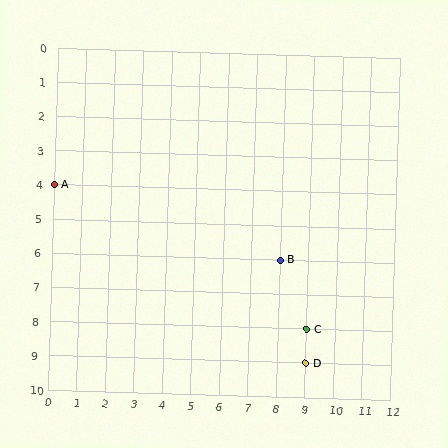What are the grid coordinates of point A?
Point A is at grid coordinates (0, 4).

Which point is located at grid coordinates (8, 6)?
Point B is at (8, 6).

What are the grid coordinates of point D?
Point D is at grid coordinates (9, 9).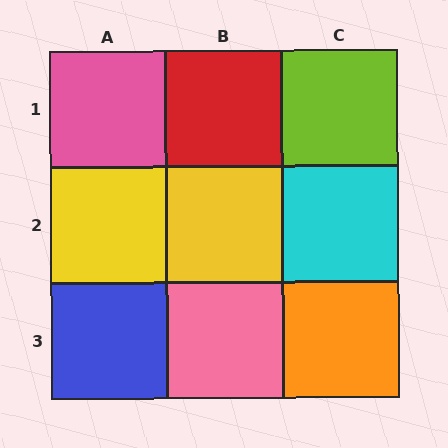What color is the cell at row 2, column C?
Cyan.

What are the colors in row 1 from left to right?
Pink, red, lime.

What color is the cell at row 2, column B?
Yellow.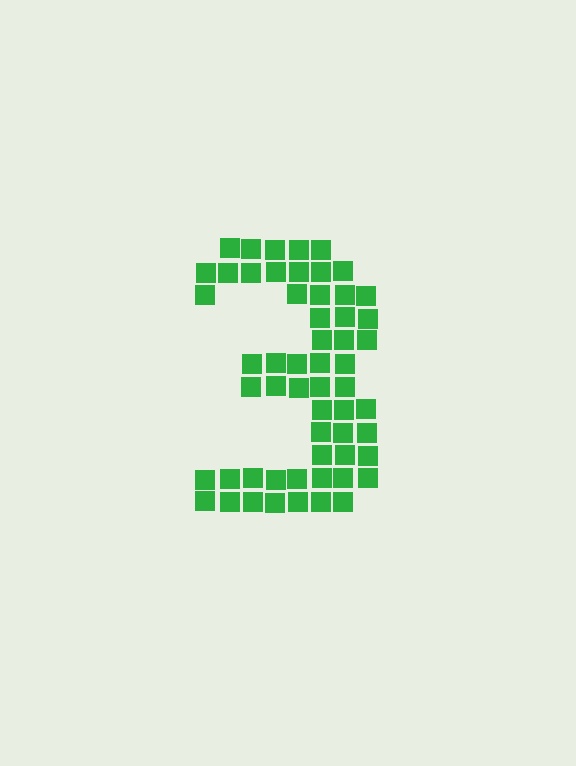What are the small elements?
The small elements are squares.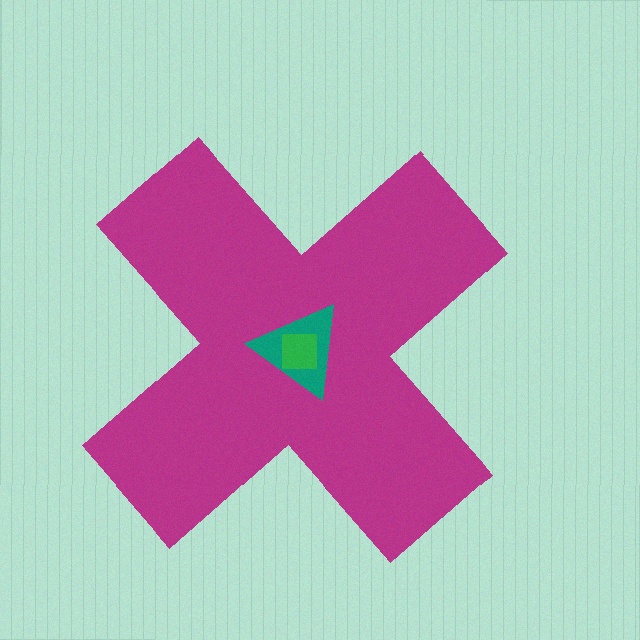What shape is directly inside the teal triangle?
The green square.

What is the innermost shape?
The green square.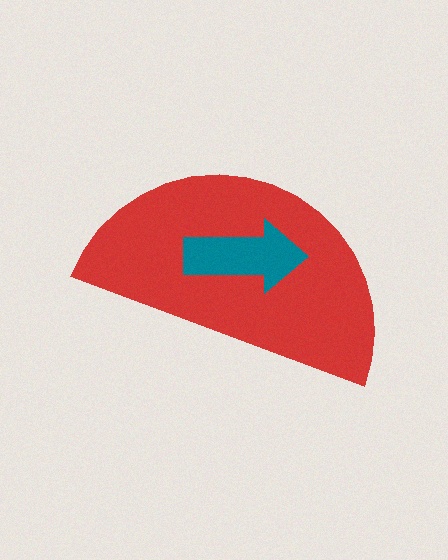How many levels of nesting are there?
2.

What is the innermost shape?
The teal arrow.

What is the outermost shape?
The red semicircle.